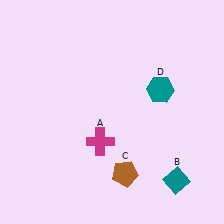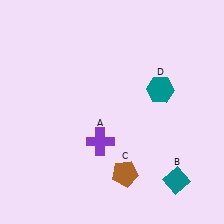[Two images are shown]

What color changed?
The cross (A) changed from magenta in Image 1 to purple in Image 2.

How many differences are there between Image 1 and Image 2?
There is 1 difference between the two images.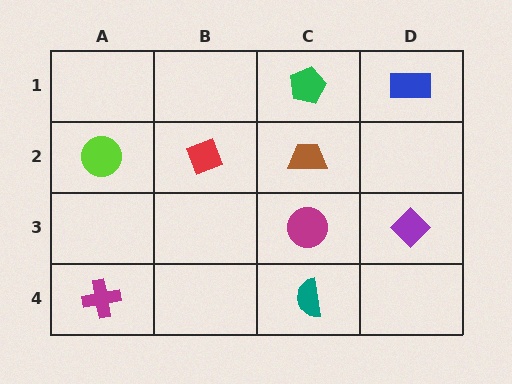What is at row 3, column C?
A magenta circle.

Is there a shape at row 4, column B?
No, that cell is empty.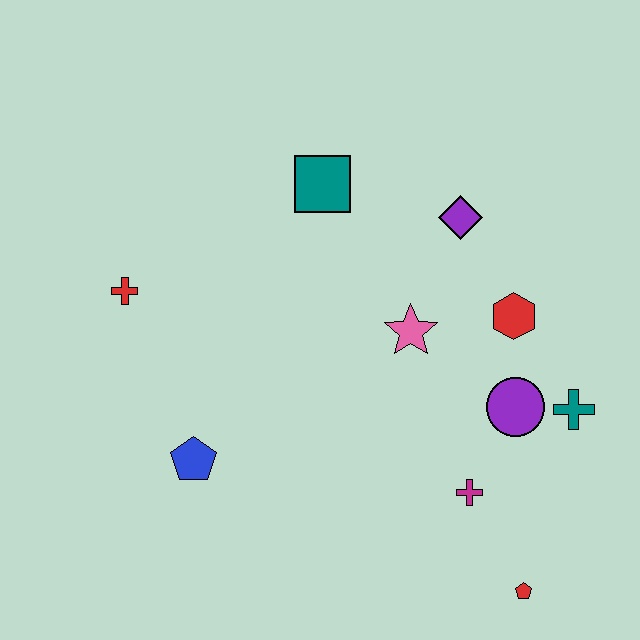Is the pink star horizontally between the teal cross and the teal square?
Yes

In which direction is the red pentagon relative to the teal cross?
The red pentagon is below the teal cross.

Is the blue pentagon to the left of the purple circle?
Yes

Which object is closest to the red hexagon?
The purple circle is closest to the red hexagon.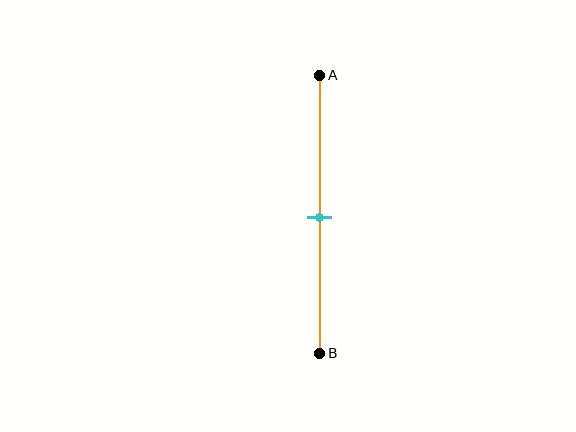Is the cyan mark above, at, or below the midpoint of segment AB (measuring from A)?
The cyan mark is approximately at the midpoint of segment AB.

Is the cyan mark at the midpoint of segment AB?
Yes, the mark is approximately at the midpoint.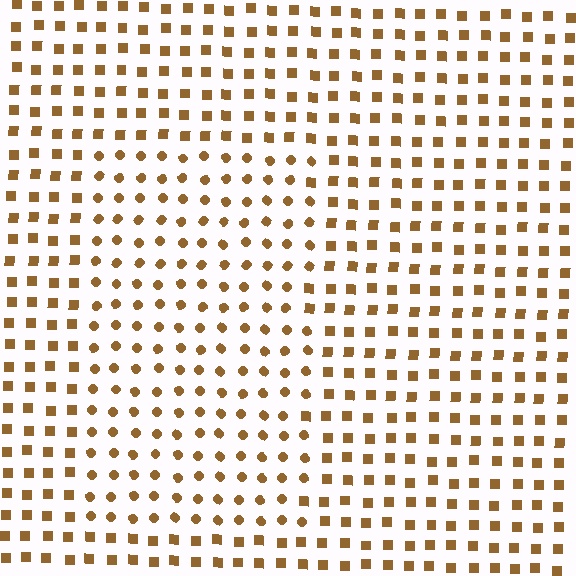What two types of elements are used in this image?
The image uses circles inside the rectangle region and squares outside it.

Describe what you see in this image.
The image is filled with small brown elements arranged in a uniform grid. A rectangle-shaped region contains circles, while the surrounding area contains squares. The boundary is defined purely by the change in element shape.